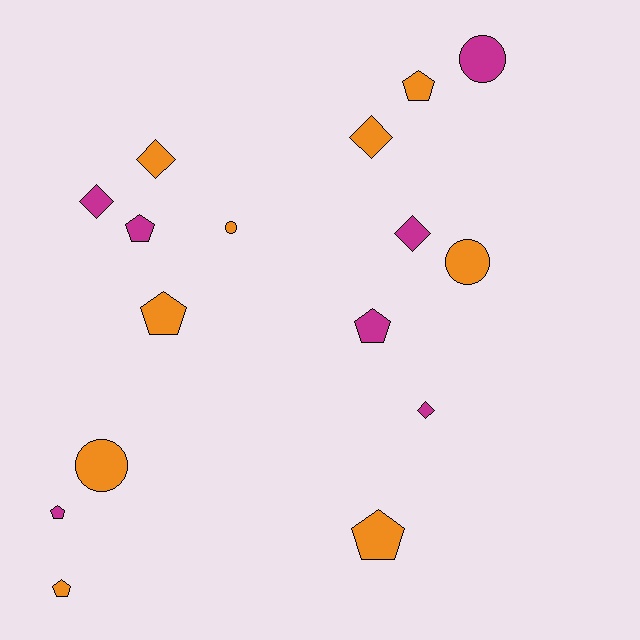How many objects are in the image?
There are 16 objects.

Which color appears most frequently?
Orange, with 9 objects.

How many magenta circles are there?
There is 1 magenta circle.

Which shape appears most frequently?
Pentagon, with 7 objects.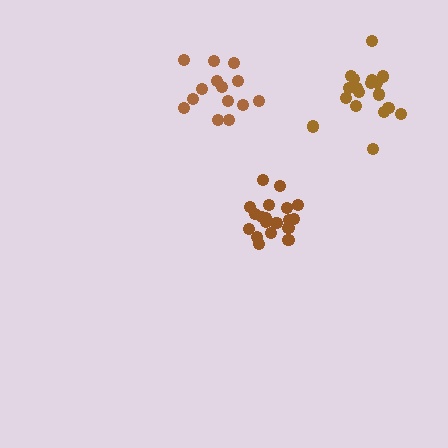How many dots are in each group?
Group 1: 14 dots, Group 2: 19 dots, Group 3: 19 dots (52 total).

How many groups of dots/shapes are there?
There are 3 groups.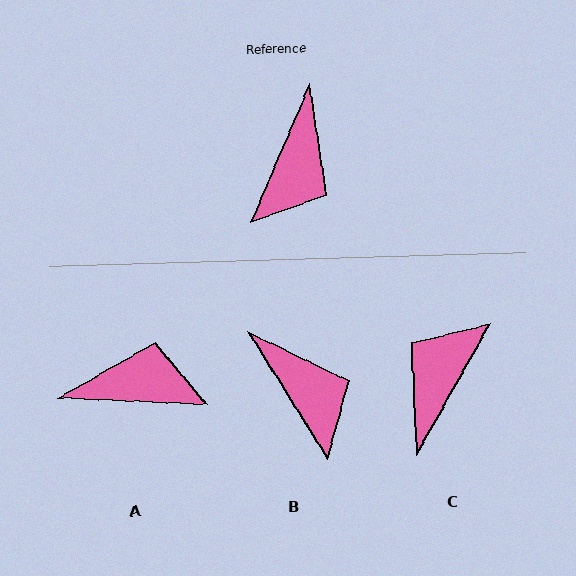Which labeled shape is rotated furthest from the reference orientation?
C, about 174 degrees away.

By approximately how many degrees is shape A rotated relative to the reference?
Approximately 110 degrees counter-clockwise.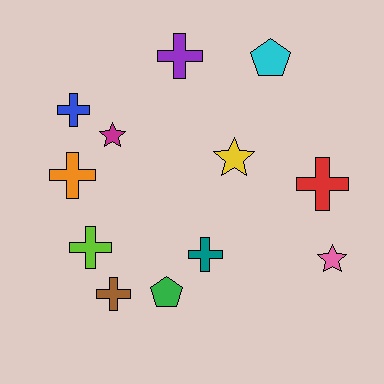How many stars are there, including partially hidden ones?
There are 3 stars.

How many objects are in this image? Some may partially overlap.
There are 12 objects.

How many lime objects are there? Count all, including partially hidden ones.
There is 1 lime object.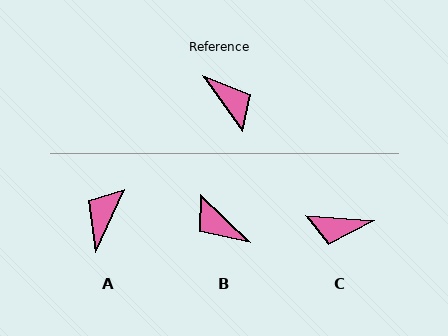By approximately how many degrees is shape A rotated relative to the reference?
Approximately 120 degrees counter-clockwise.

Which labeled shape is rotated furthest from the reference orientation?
B, about 170 degrees away.